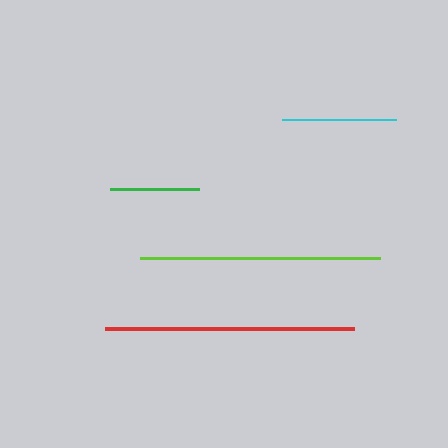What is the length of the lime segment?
The lime segment is approximately 240 pixels long.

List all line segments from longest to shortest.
From longest to shortest: red, lime, cyan, green.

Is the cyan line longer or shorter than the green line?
The cyan line is longer than the green line.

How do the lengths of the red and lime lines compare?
The red and lime lines are approximately the same length.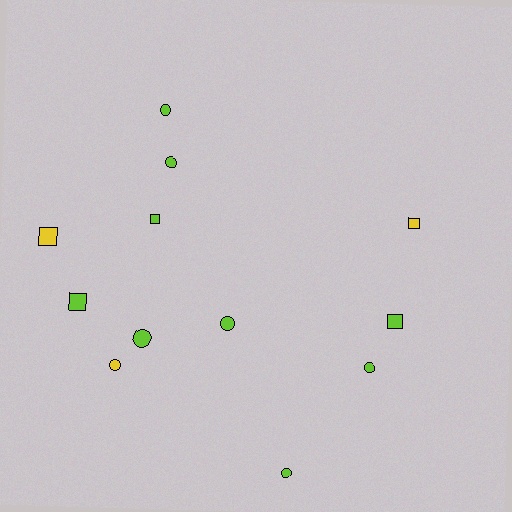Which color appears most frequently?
Lime, with 9 objects.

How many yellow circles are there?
There is 1 yellow circle.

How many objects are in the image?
There are 12 objects.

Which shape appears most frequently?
Circle, with 7 objects.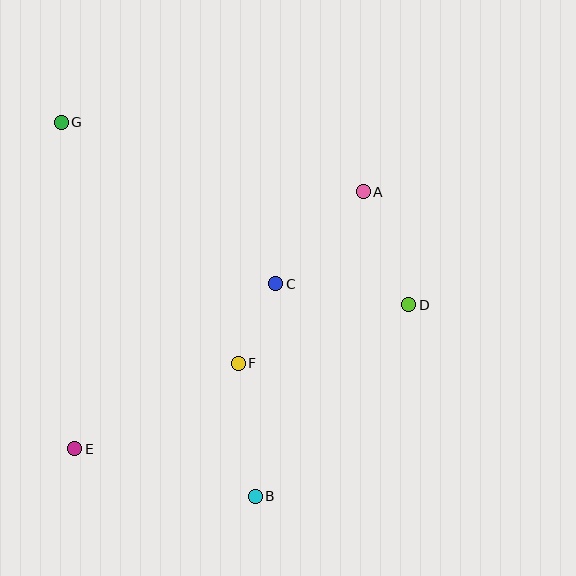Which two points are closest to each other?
Points C and F are closest to each other.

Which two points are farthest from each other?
Points B and G are farthest from each other.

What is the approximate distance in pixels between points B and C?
The distance between B and C is approximately 214 pixels.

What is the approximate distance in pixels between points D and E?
The distance between D and E is approximately 364 pixels.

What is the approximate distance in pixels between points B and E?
The distance between B and E is approximately 187 pixels.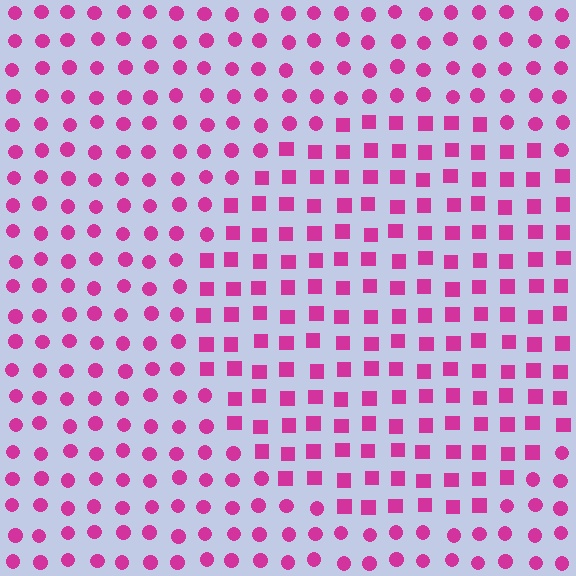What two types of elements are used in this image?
The image uses squares inside the circle region and circles outside it.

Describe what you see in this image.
The image is filled with small magenta elements arranged in a uniform grid. A circle-shaped region contains squares, while the surrounding area contains circles. The boundary is defined purely by the change in element shape.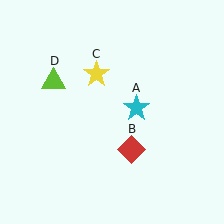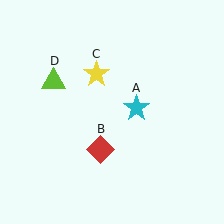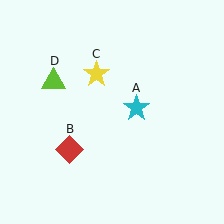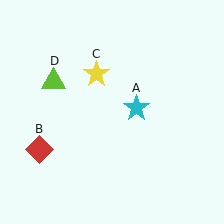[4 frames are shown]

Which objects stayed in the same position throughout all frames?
Cyan star (object A) and yellow star (object C) and lime triangle (object D) remained stationary.